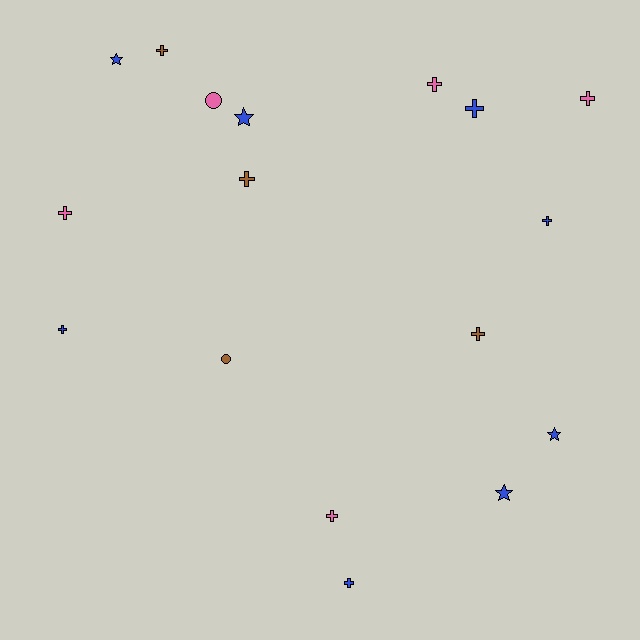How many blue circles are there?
There are no blue circles.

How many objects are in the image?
There are 17 objects.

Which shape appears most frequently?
Cross, with 11 objects.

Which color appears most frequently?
Blue, with 8 objects.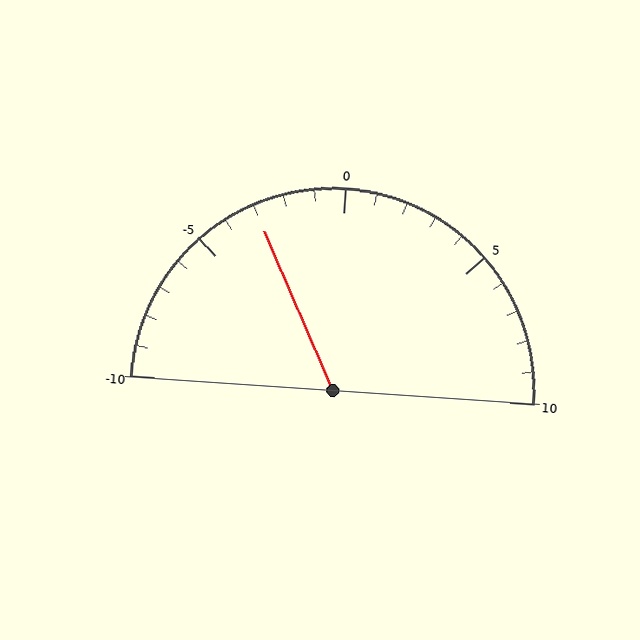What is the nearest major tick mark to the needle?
The nearest major tick mark is -5.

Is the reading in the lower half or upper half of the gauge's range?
The reading is in the lower half of the range (-10 to 10).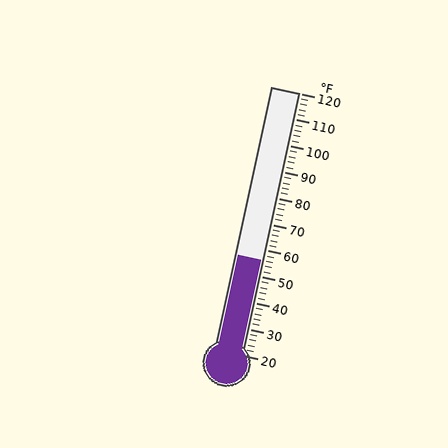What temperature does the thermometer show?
The thermometer shows approximately 56°F.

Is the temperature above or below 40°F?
The temperature is above 40°F.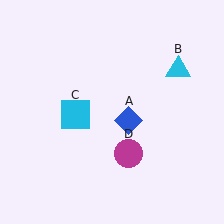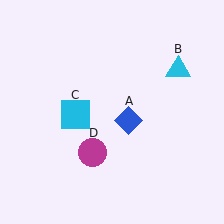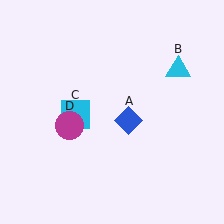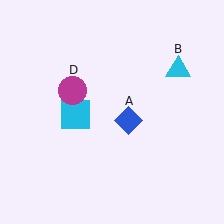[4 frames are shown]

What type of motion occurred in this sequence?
The magenta circle (object D) rotated clockwise around the center of the scene.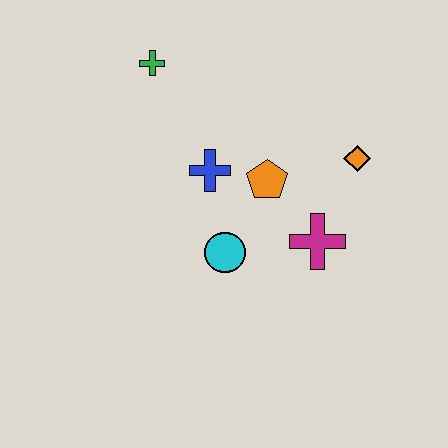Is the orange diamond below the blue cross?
No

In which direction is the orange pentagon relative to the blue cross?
The orange pentagon is to the right of the blue cross.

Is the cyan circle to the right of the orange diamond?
No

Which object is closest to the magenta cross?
The orange pentagon is closest to the magenta cross.